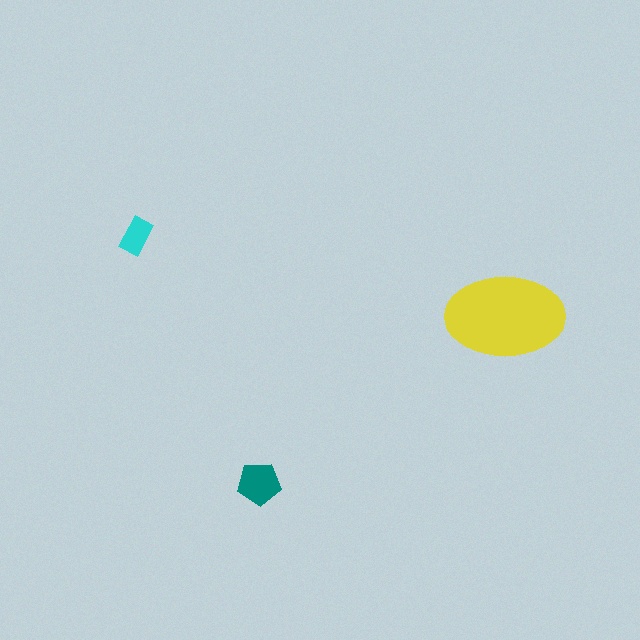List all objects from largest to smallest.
The yellow ellipse, the teal pentagon, the cyan rectangle.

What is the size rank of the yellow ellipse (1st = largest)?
1st.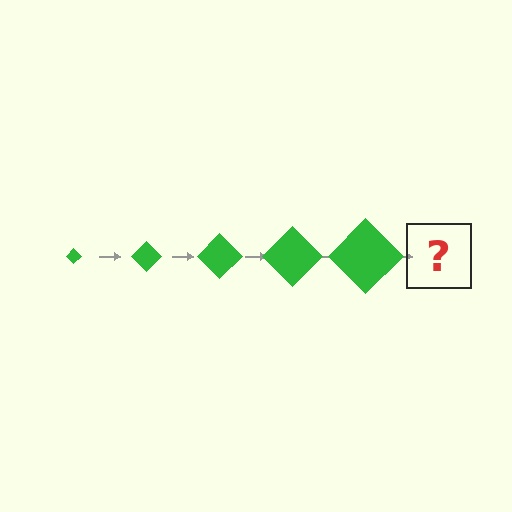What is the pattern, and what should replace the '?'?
The pattern is that the diamond gets progressively larger each step. The '?' should be a green diamond, larger than the previous one.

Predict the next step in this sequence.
The next step is a green diamond, larger than the previous one.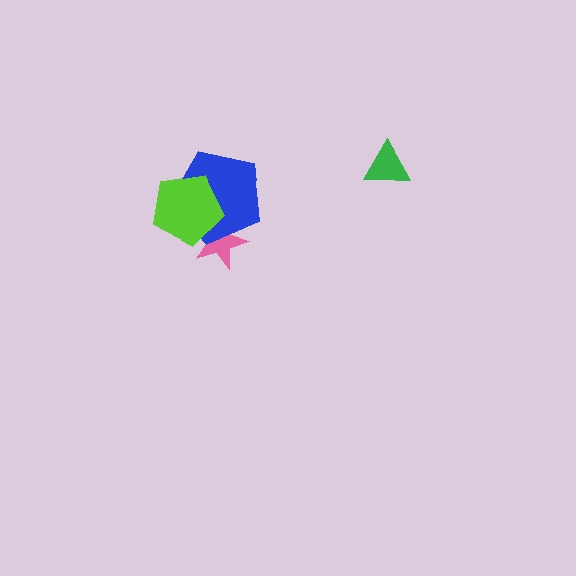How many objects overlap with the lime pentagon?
2 objects overlap with the lime pentagon.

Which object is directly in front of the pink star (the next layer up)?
The blue pentagon is directly in front of the pink star.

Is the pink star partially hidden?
Yes, it is partially covered by another shape.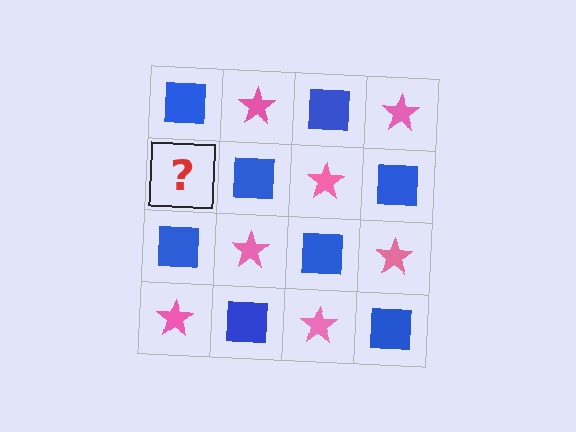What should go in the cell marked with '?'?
The missing cell should contain a pink star.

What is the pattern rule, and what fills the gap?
The rule is that it alternates blue square and pink star in a checkerboard pattern. The gap should be filled with a pink star.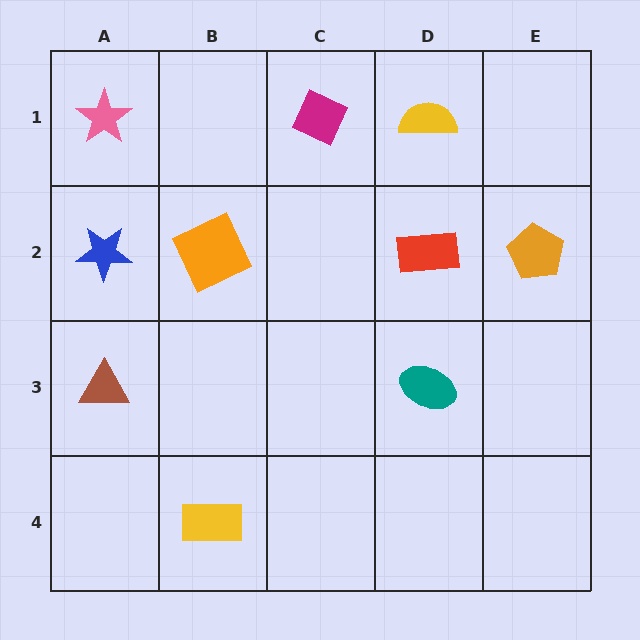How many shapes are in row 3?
2 shapes.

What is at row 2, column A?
A blue star.